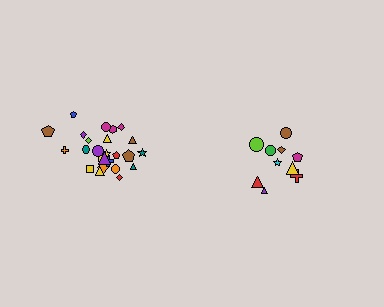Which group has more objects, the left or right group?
The left group.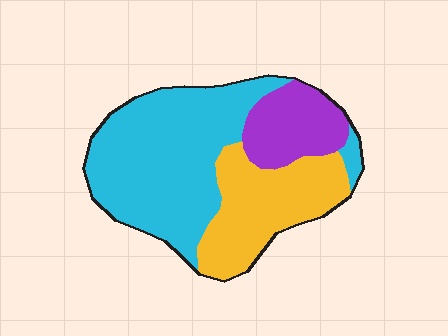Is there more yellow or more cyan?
Cyan.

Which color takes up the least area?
Purple, at roughly 15%.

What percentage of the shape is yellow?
Yellow covers around 30% of the shape.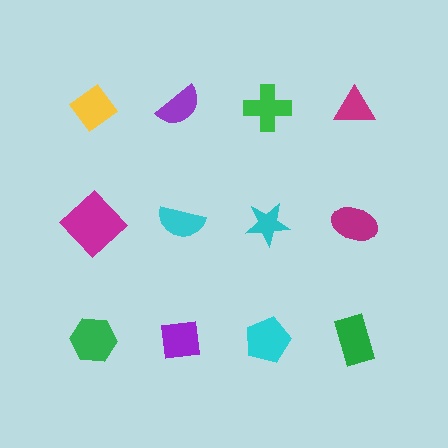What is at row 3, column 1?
A green hexagon.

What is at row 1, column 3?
A green cross.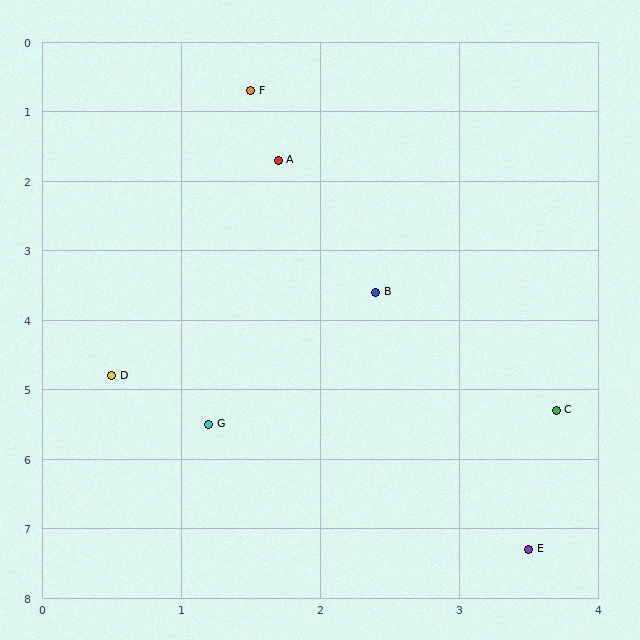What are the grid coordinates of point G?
Point G is at approximately (1.2, 5.5).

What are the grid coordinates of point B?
Point B is at approximately (2.4, 3.6).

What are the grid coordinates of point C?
Point C is at approximately (3.7, 5.3).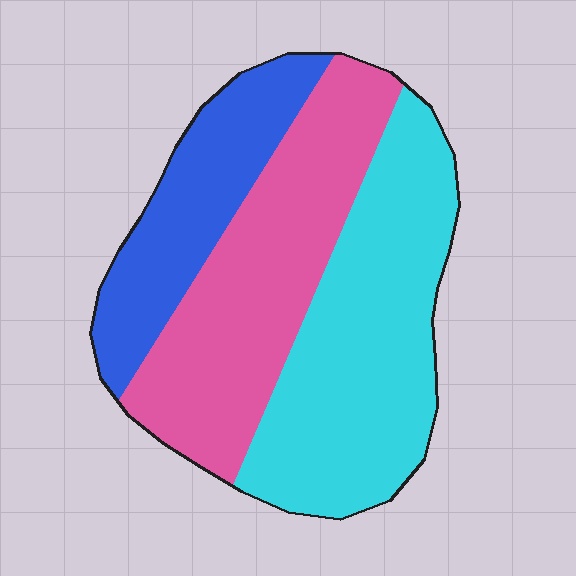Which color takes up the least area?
Blue, at roughly 20%.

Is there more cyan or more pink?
Cyan.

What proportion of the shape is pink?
Pink takes up about three eighths (3/8) of the shape.